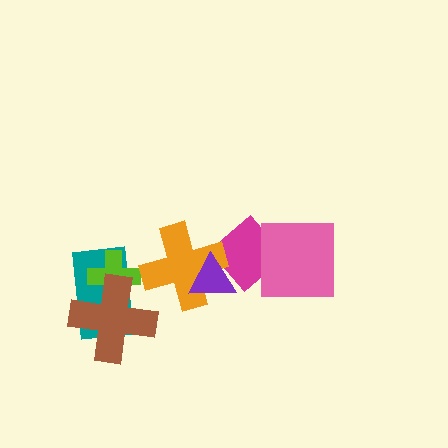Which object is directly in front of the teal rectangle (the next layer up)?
The lime cross is directly in front of the teal rectangle.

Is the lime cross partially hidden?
Yes, it is partially covered by another shape.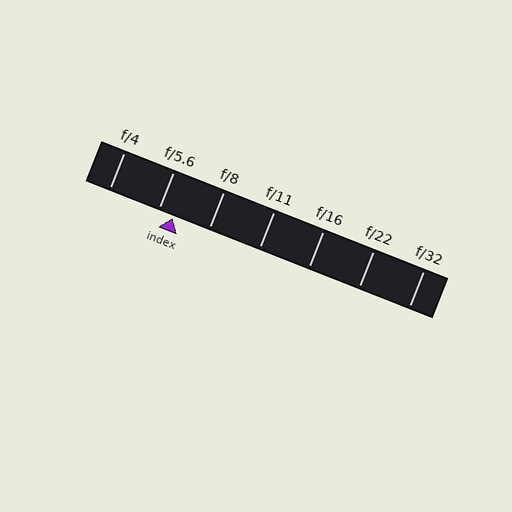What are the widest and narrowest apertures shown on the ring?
The widest aperture shown is f/4 and the narrowest is f/32.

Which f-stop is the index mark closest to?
The index mark is closest to f/5.6.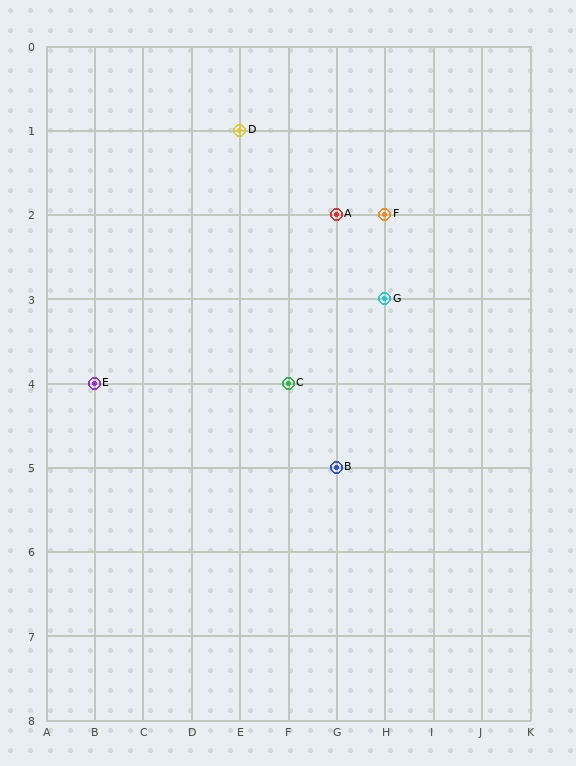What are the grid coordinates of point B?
Point B is at grid coordinates (G, 5).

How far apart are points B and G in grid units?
Points B and G are 1 column and 2 rows apart (about 2.2 grid units diagonally).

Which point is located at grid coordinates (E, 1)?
Point D is at (E, 1).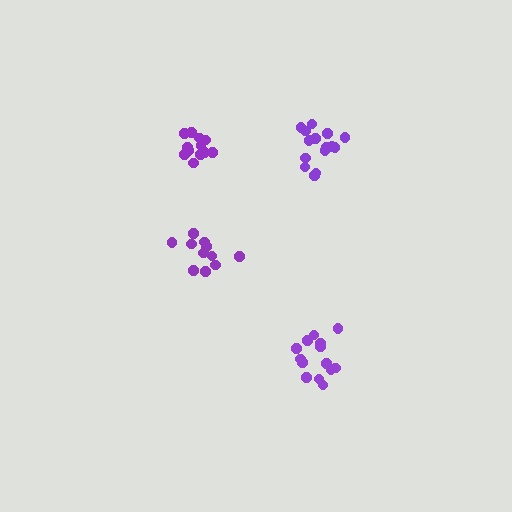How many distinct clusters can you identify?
There are 4 distinct clusters.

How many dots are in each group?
Group 1: 11 dots, Group 2: 14 dots, Group 3: 15 dots, Group 4: 13 dots (53 total).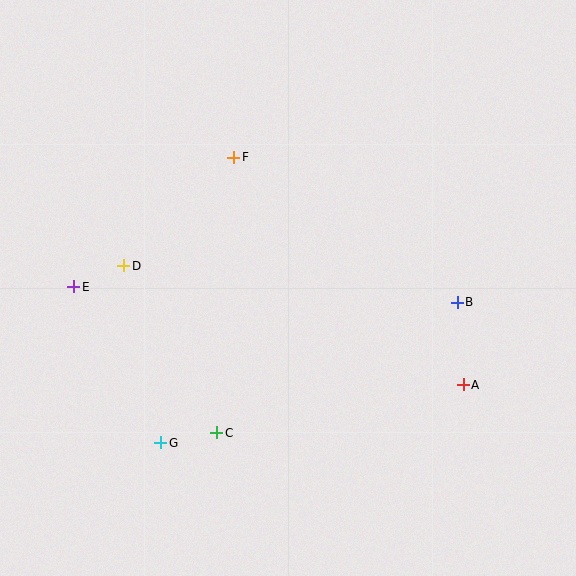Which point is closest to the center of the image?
Point F at (234, 157) is closest to the center.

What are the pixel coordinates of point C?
Point C is at (217, 433).